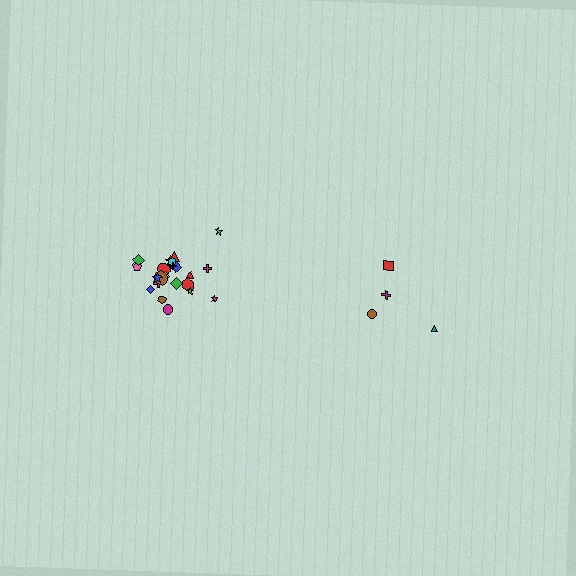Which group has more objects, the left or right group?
The left group.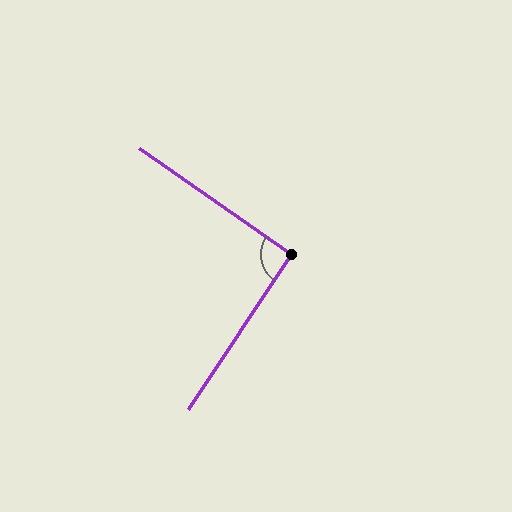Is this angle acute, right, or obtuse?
It is approximately a right angle.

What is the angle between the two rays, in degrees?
Approximately 91 degrees.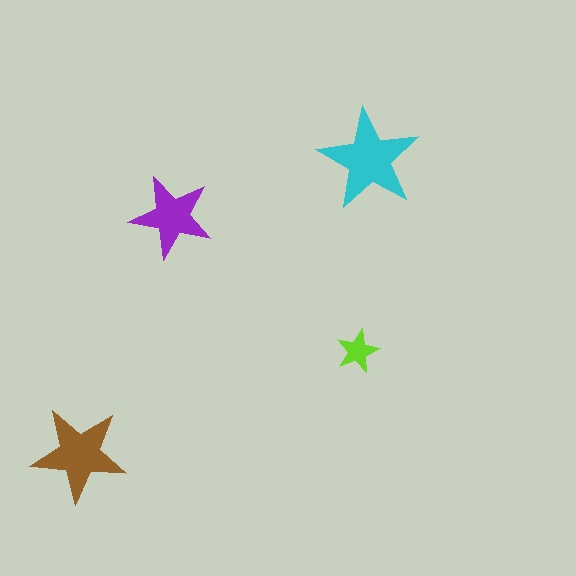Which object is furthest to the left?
The brown star is leftmost.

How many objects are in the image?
There are 4 objects in the image.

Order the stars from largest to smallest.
the cyan one, the brown one, the purple one, the lime one.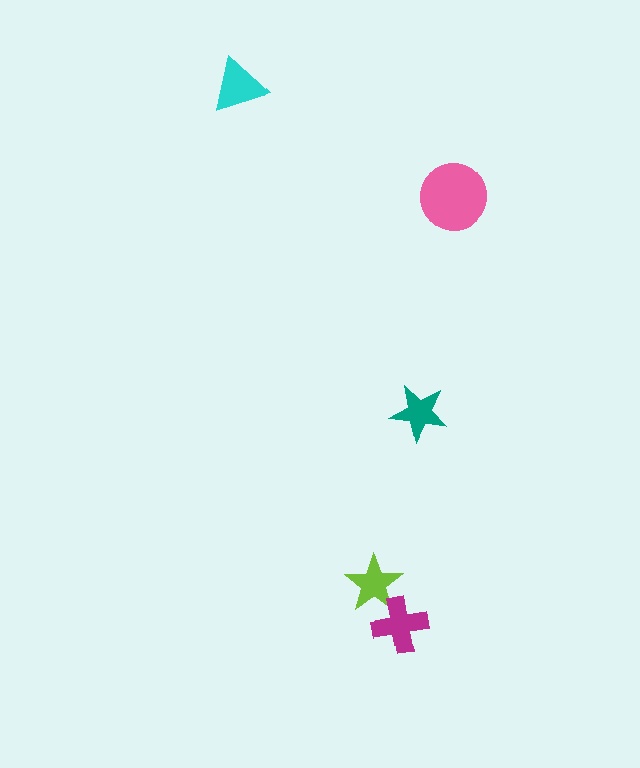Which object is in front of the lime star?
The magenta cross is in front of the lime star.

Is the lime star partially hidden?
Yes, it is partially covered by another shape.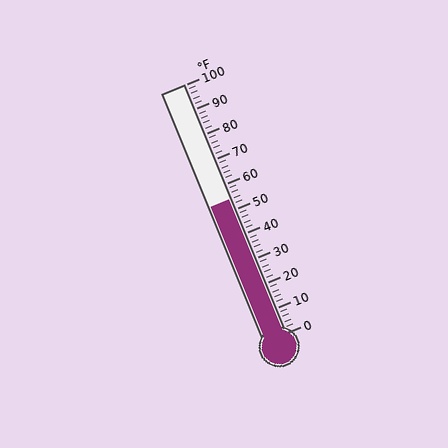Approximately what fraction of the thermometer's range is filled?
The thermometer is filled to approximately 55% of its range.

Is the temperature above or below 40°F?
The temperature is above 40°F.